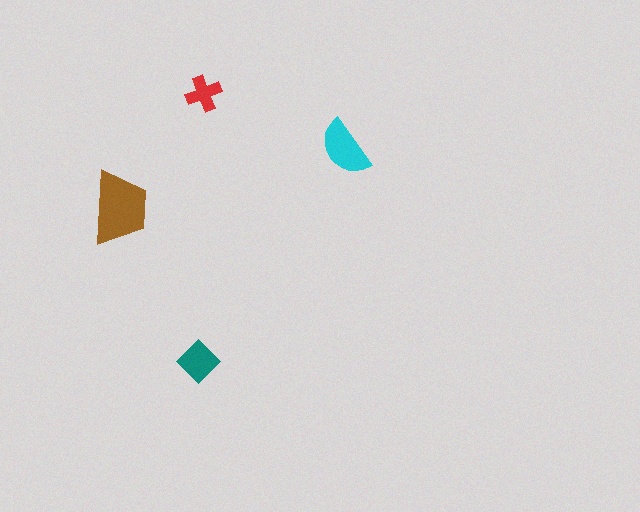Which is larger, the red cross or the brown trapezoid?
The brown trapezoid.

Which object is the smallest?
The red cross.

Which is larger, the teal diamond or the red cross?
The teal diamond.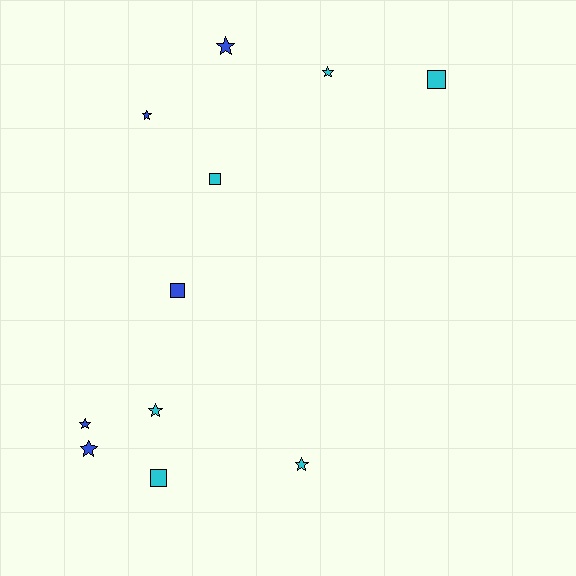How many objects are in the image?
There are 11 objects.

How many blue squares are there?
There is 1 blue square.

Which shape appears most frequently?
Star, with 7 objects.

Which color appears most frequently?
Cyan, with 6 objects.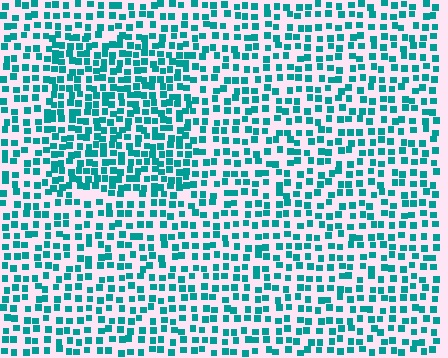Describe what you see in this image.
The image contains small teal elements arranged at two different densities. A rectangle-shaped region is visible where the elements are more densely packed than the surrounding area.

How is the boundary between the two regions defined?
The boundary is defined by a change in element density (approximately 1.6x ratio). All elements are the same color, size, and shape.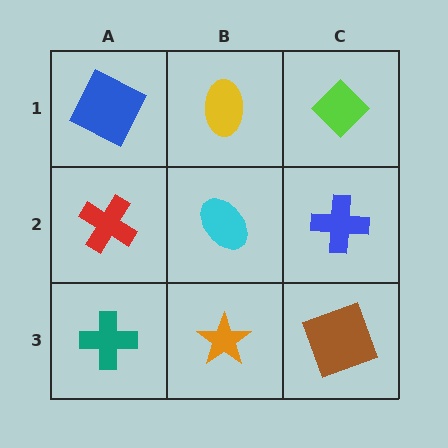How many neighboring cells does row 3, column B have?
3.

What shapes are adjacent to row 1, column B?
A cyan ellipse (row 2, column B), a blue square (row 1, column A), a lime diamond (row 1, column C).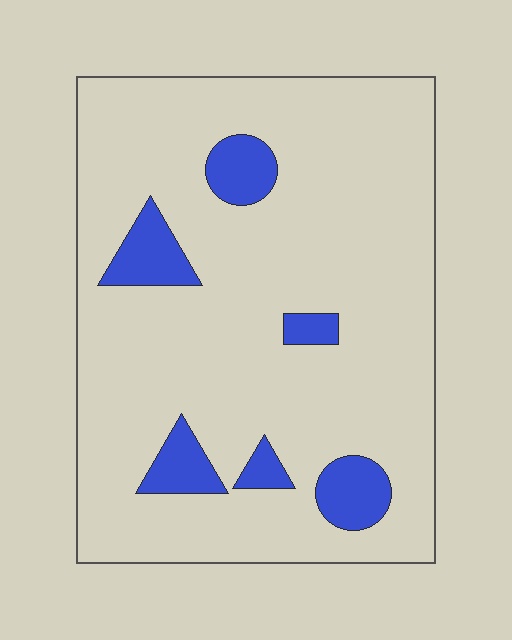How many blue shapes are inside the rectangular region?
6.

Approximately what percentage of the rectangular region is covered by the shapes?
Approximately 10%.